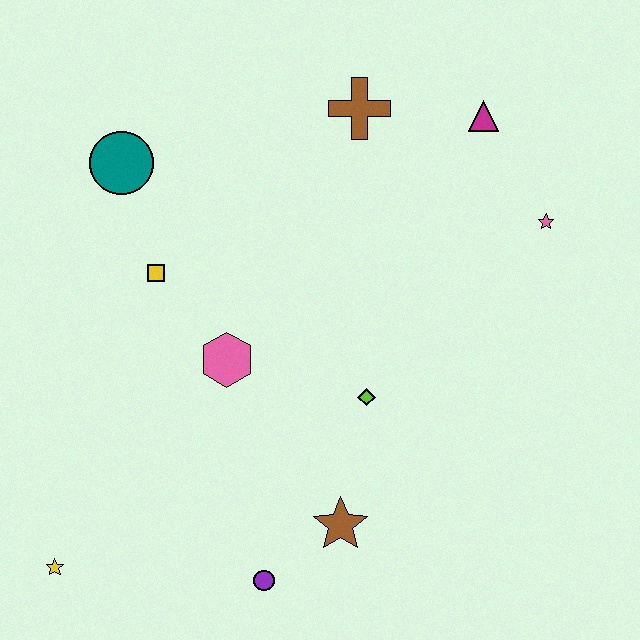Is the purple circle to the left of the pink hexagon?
No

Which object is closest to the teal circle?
The yellow square is closest to the teal circle.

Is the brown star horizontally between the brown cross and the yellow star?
Yes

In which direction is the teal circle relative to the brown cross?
The teal circle is to the left of the brown cross.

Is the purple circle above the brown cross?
No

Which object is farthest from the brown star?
The magenta triangle is farthest from the brown star.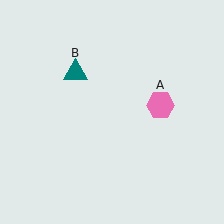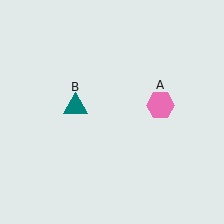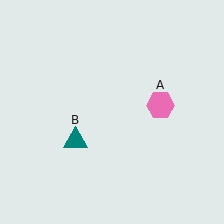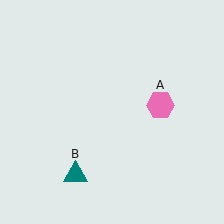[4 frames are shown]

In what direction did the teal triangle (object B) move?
The teal triangle (object B) moved down.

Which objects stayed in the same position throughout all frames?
Pink hexagon (object A) remained stationary.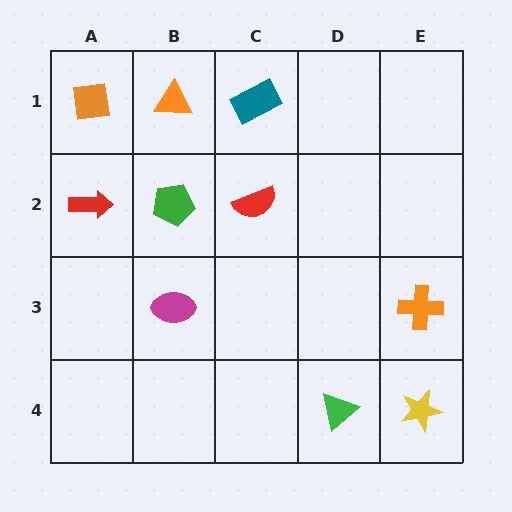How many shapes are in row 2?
3 shapes.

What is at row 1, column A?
An orange square.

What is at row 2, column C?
A red semicircle.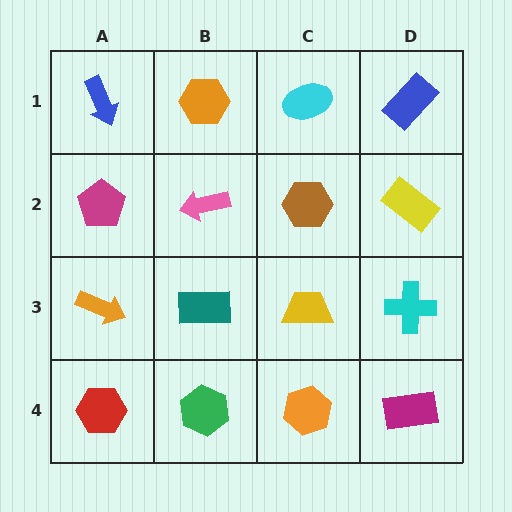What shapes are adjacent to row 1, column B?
A pink arrow (row 2, column B), a blue arrow (row 1, column A), a cyan ellipse (row 1, column C).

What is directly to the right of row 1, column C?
A blue rectangle.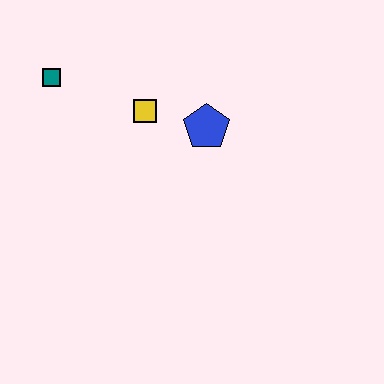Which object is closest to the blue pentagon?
The yellow square is closest to the blue pentagon.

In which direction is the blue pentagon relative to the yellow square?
The blue pentagon is to the right of the yellow square.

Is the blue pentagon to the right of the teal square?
Yes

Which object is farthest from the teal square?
The blue pentagon is farthest from the teal square.